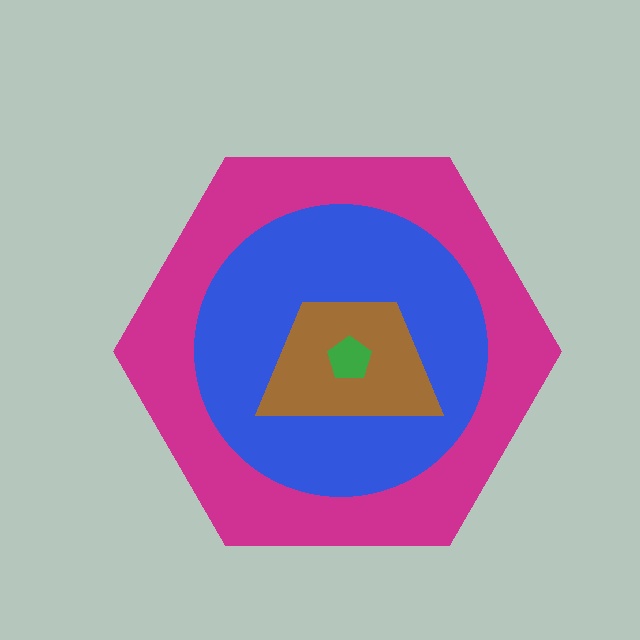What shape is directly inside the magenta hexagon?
The blue circle.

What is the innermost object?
The green pentagon.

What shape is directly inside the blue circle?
The brown trapezoid.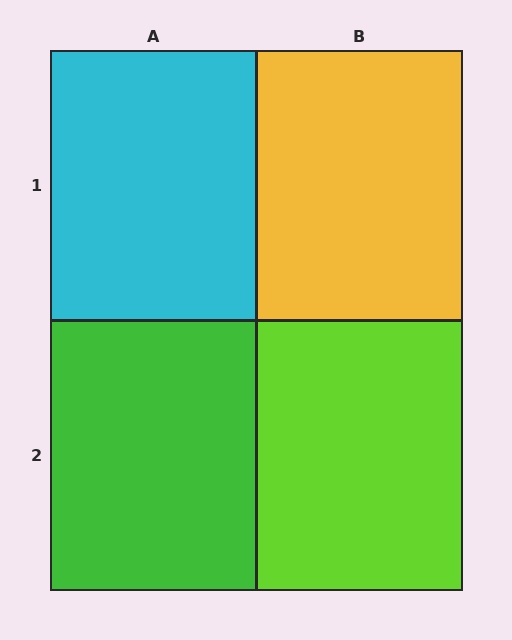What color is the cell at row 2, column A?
Green.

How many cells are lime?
1 cell is lime.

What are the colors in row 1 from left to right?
Cyan, yellow.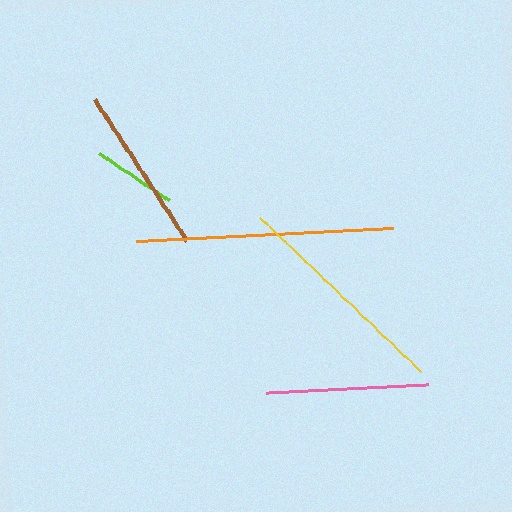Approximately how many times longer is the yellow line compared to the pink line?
The yellow line is approximately 1.4 times the length of the pink line.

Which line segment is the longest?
The orange line is the longest at approximately 257 pixels.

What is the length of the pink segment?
The pink segment is approximately 162 pixels long.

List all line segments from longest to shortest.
From longest to shortest: orange, yellow, brown, pink, lime.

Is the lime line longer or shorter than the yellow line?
The yellow line is longer than the lime line.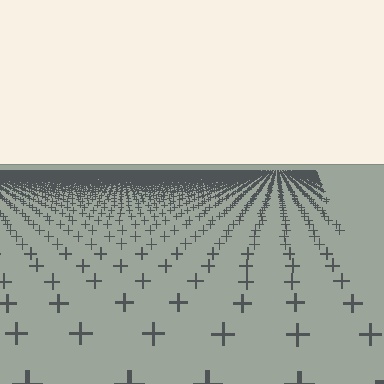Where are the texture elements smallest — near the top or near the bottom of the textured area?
Near the top.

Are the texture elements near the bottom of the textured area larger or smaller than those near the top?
Larger. Near the bottom, elements are closer to the viewer and appear at a bigger on-screen size.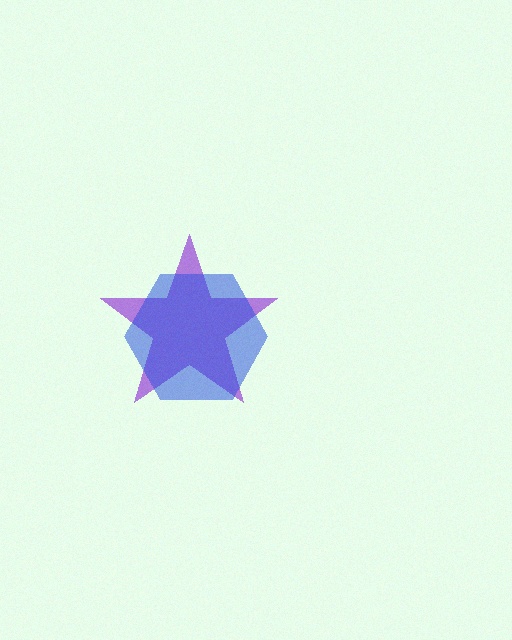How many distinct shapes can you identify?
There are 2 distinct shapes: a purple star, a blue hexagon.